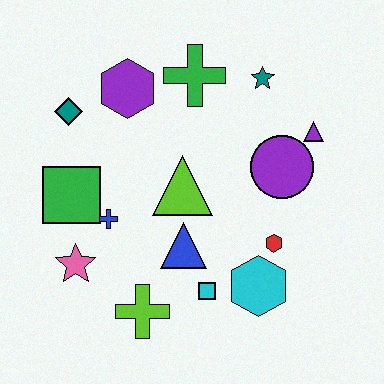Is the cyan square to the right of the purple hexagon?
Yes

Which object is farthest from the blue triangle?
The teal star is farthest from the blue triangle.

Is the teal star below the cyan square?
No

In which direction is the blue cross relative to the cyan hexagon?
The blue cross is to the left of the cyan hexagon.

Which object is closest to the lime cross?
The cyan square is closest to the lime cross.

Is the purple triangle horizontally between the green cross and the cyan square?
No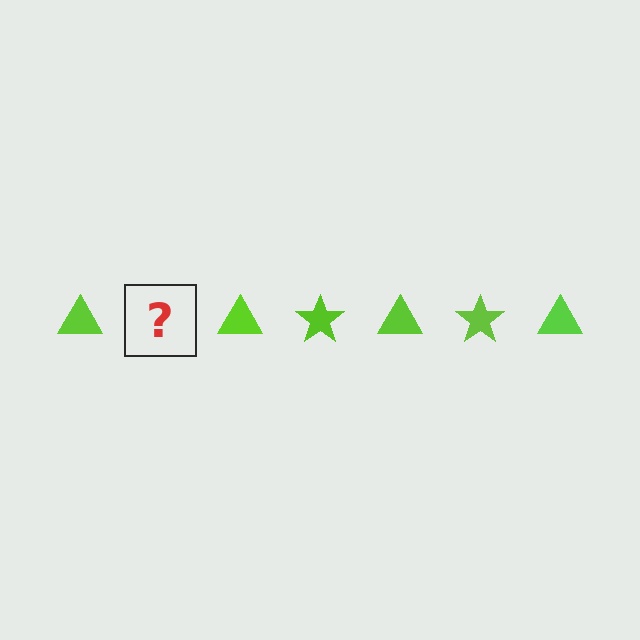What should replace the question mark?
The question mark should be replaced with a lime star.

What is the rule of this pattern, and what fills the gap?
The rule is that the pattern cycles through triangle, star shapes in lime. The gap should be filled with a lime star.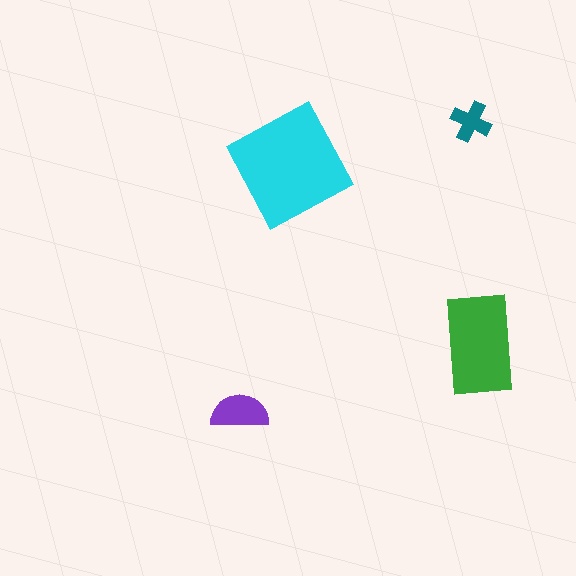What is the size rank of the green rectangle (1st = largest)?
2nd.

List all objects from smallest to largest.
The teal cross, the purple semicircle, the green rectangle, the cyan square.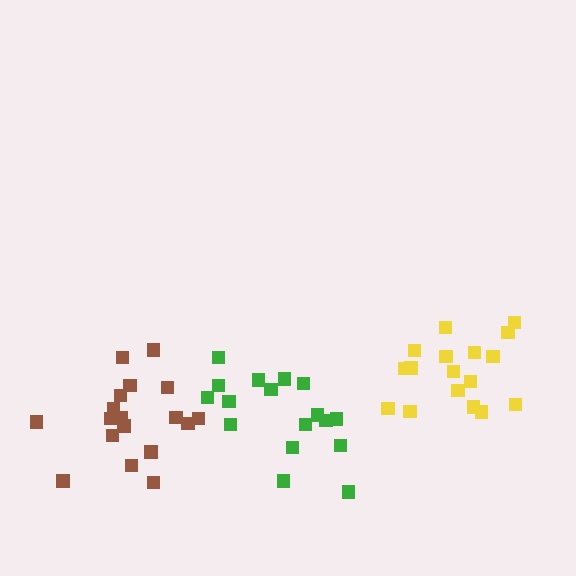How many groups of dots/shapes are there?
There are 3 groups.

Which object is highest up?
The yellow cluster is topmost.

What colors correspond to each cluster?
The clusters are colored: green, brown, yellow.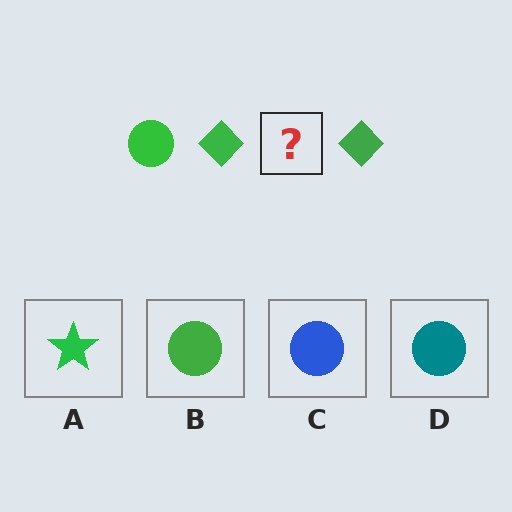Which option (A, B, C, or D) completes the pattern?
B.